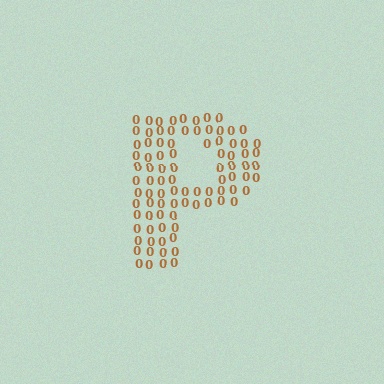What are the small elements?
The small elements are digit 0's.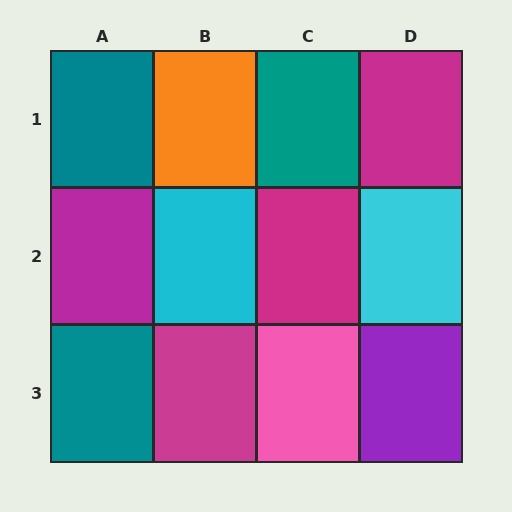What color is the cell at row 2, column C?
Magenta.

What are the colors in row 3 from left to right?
Teal, magenta, pink, purple.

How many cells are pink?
1 cell is pink.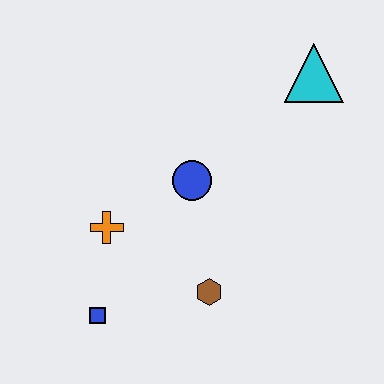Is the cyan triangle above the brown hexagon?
Yes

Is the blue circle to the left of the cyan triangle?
Yes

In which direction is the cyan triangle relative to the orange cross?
The cyan triangle is to the right of the orange cross.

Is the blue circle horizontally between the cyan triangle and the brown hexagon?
No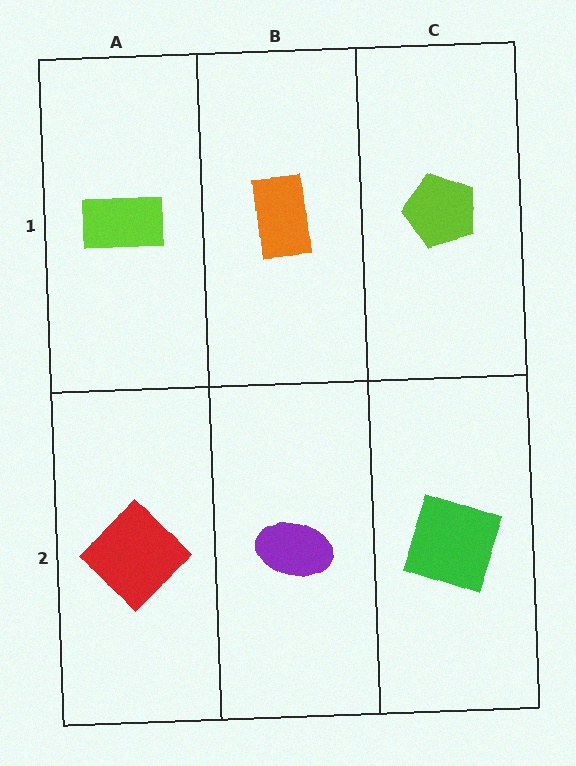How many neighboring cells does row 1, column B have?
3.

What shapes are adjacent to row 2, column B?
An orange rectangle (row 1, column B), a red diamond (row 2, column A), a green square (row 2, column C).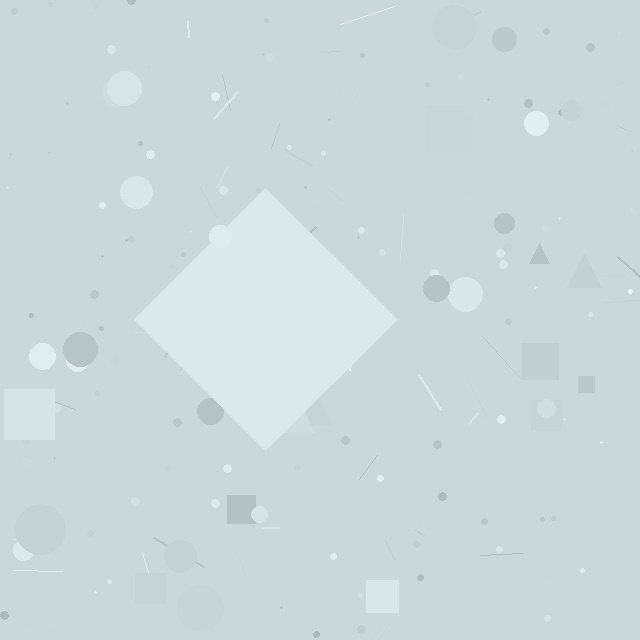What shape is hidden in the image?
A diamond is hidden in the image.